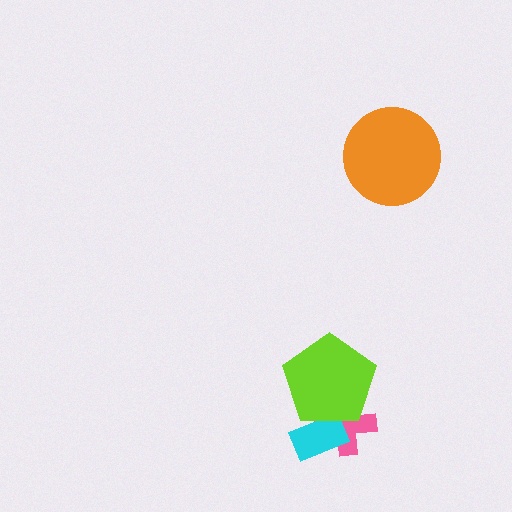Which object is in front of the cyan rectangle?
The lime pentagon is in front of the cyan rectangle.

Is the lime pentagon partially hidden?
No, no other shape covers it.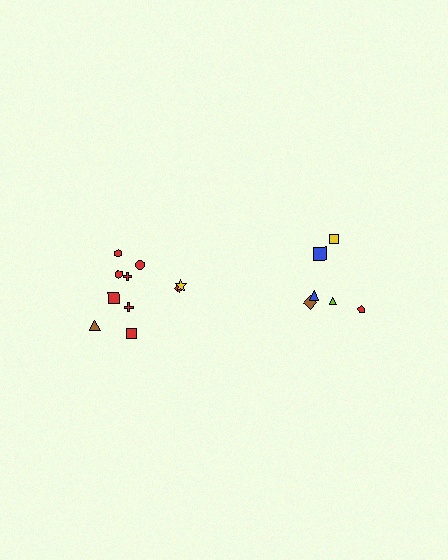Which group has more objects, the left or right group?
The left group.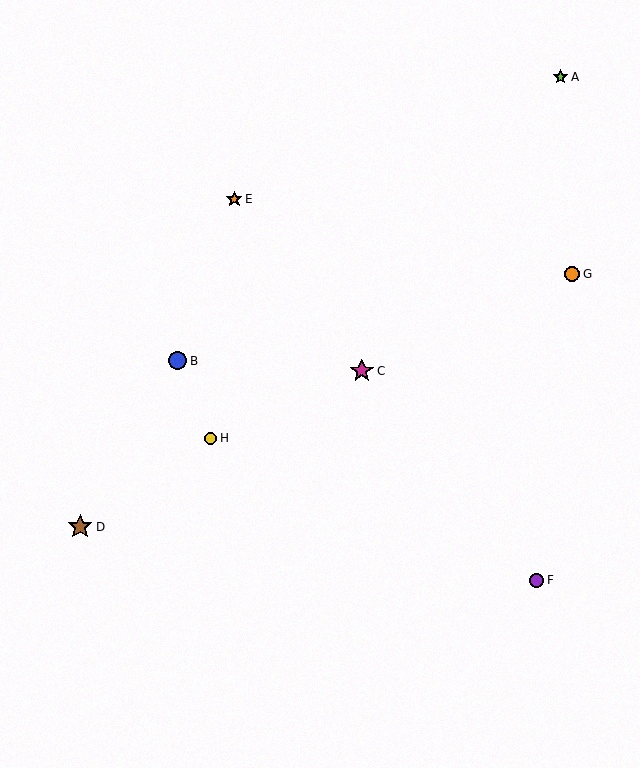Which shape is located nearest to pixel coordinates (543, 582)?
The purple circle (labeled F) at (537, 580) is nearest to that location.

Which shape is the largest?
The brown star (labeled D) is the largest.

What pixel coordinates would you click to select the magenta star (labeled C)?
Click at (362, 371) to select the magenta star C.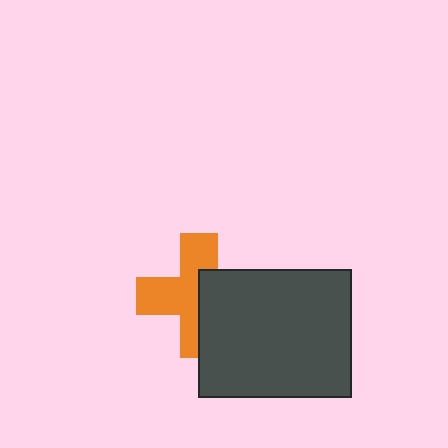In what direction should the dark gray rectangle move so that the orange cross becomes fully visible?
The dark gray rectangle should move right. That is the shortest direction to clear the overlap and leave the orange cross fully visible.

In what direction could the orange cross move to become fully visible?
The orange cross could move left. That would shift it out from behind the dark gray rectangle entirely.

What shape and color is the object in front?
The object in front is a dark gray rectangle.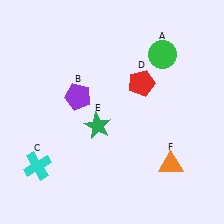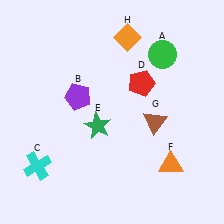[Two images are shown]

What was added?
A brown triangle (G), an orange diamond (H) were added in Image 2.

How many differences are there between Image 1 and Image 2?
There are 2 differences between the two images.